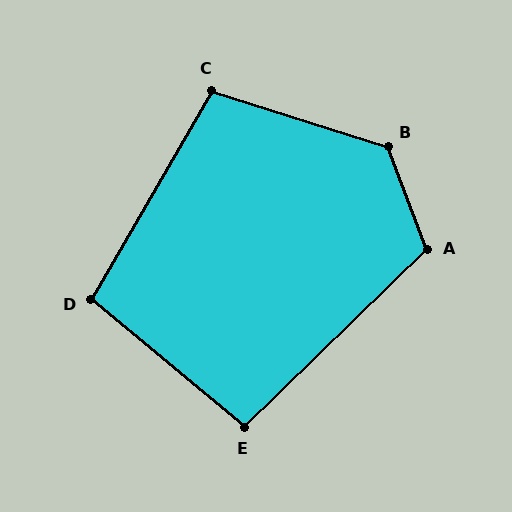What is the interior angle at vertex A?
Approximately 113 degrees (obtuse).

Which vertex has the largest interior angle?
B, at approximately 129 degrees.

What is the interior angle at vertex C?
Approximately 102 degrees (obtuse).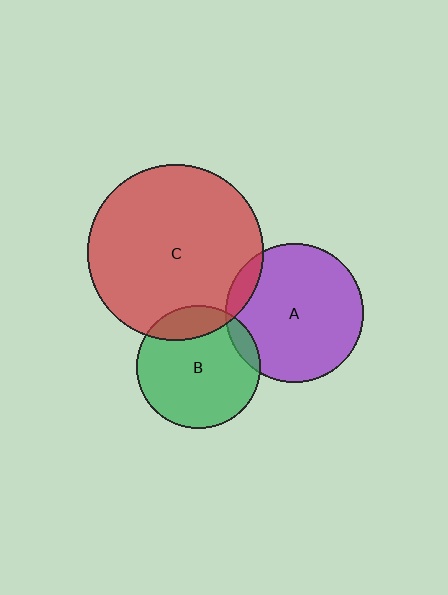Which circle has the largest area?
Circle C (red).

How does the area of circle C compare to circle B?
Approximately 2.0 times.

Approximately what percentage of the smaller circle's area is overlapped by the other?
Approximately 10%.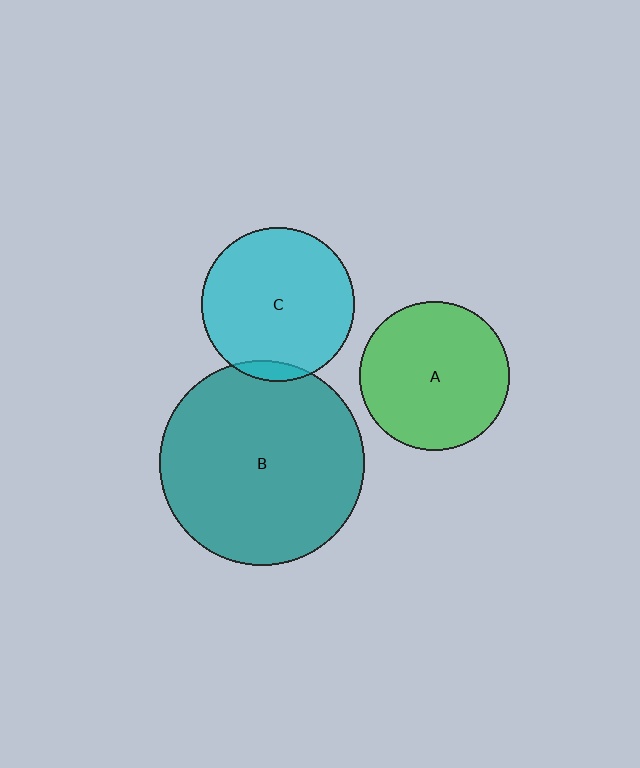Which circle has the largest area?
Circle B (teal).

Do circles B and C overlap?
Yes.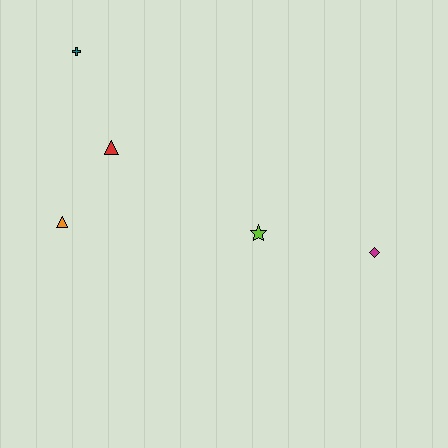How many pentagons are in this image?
There are no pentagons.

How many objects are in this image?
There are 5 objects.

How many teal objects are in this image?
There is 1 teal object.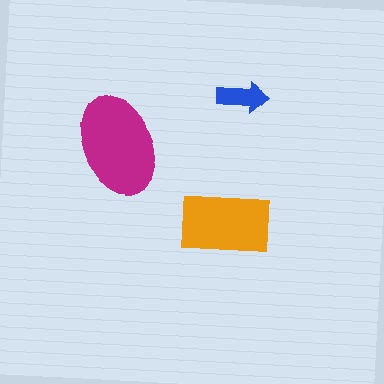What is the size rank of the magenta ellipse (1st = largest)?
1st.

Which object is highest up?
The blue arrow is topmost.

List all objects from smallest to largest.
The blue arrow, the orange rectangle, the magenta ellipse.